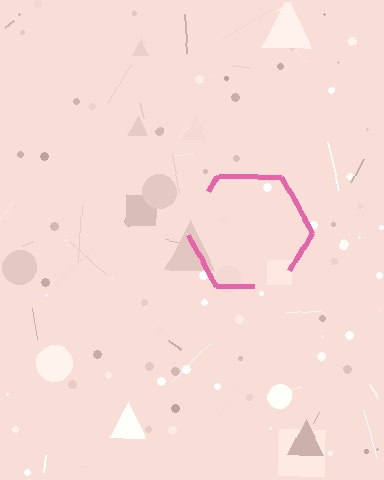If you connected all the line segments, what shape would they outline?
They would outline a hexagon.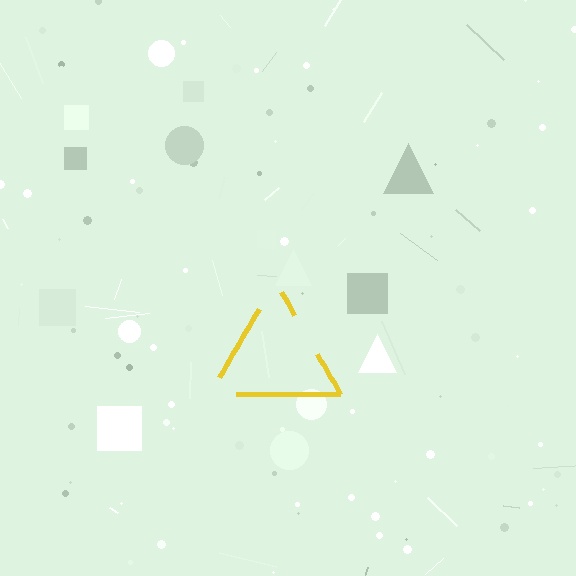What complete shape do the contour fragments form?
The contour fragments form a triangle.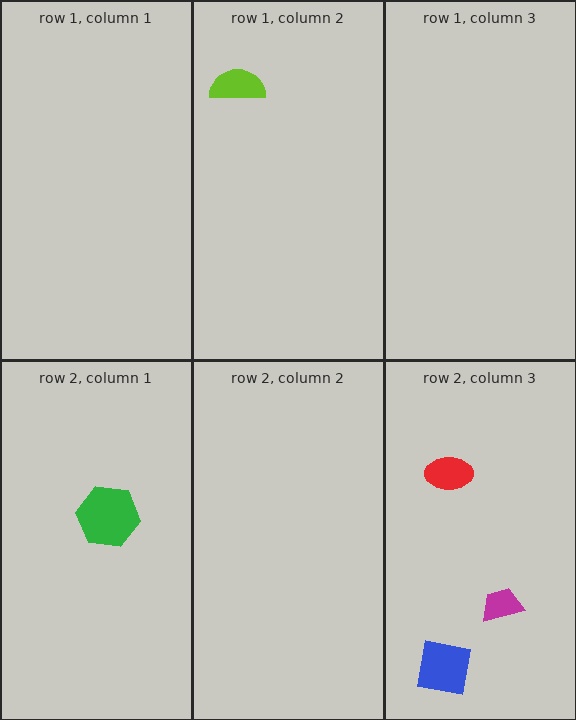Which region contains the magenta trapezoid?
The row 2, column 3 region.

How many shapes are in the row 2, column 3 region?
3.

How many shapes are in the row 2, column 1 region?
1.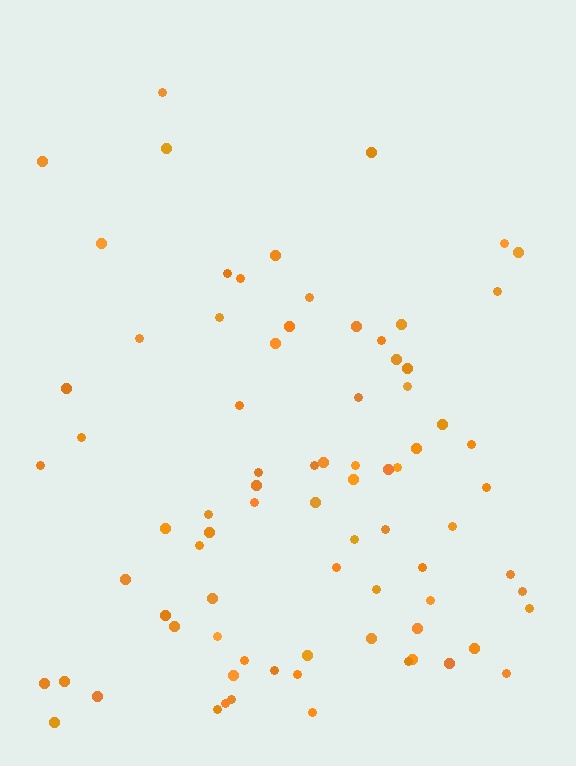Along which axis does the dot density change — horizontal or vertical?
Vertical.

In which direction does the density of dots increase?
From top to bottom, with the bottom side densest.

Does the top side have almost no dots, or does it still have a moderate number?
Still a moderate number, just noticeably fewer than the bottom.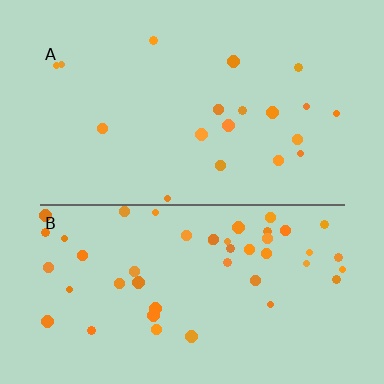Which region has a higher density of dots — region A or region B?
B (the bottom).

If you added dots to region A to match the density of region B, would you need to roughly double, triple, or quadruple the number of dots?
Approximately triple.